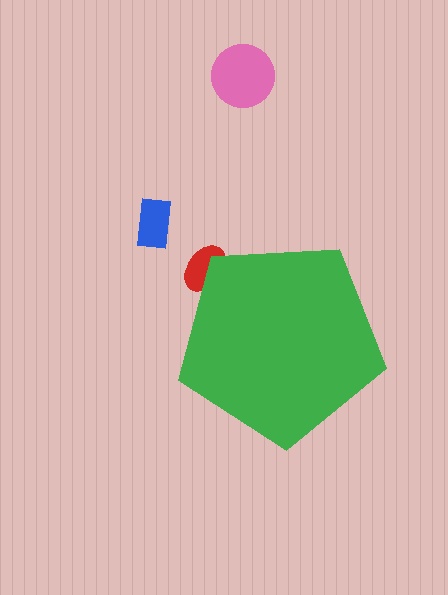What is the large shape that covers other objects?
A green pentagon.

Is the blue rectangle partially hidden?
No, the blue rectangle is fully visible.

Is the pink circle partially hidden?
No, the pink circle is fully visible.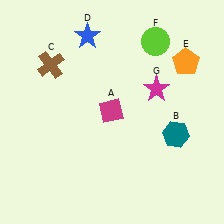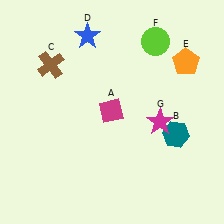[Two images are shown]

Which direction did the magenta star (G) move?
The magenta star (G) moved down.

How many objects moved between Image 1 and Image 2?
1 object moved between the two images.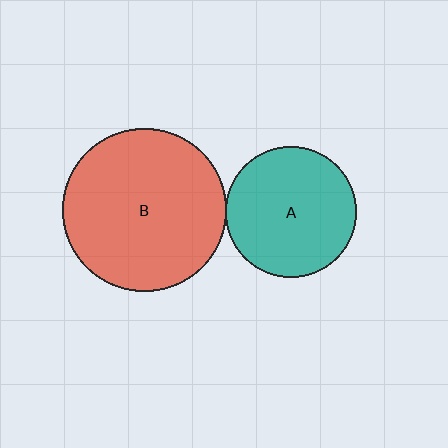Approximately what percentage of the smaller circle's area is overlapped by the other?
Approximately 5%.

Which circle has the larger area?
Circle B (red).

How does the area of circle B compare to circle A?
Approximately 1.6 times.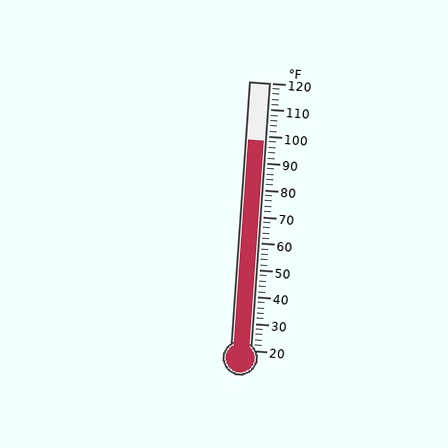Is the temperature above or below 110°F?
The temperature is below 110°F.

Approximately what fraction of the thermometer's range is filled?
The thermometer is filled to approximately 80% of its range.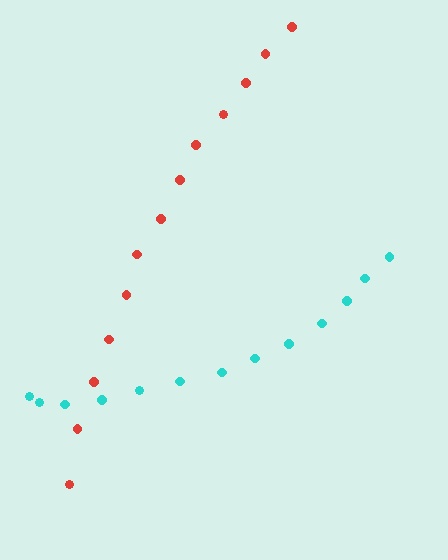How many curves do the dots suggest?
There are 2 distinct paths.